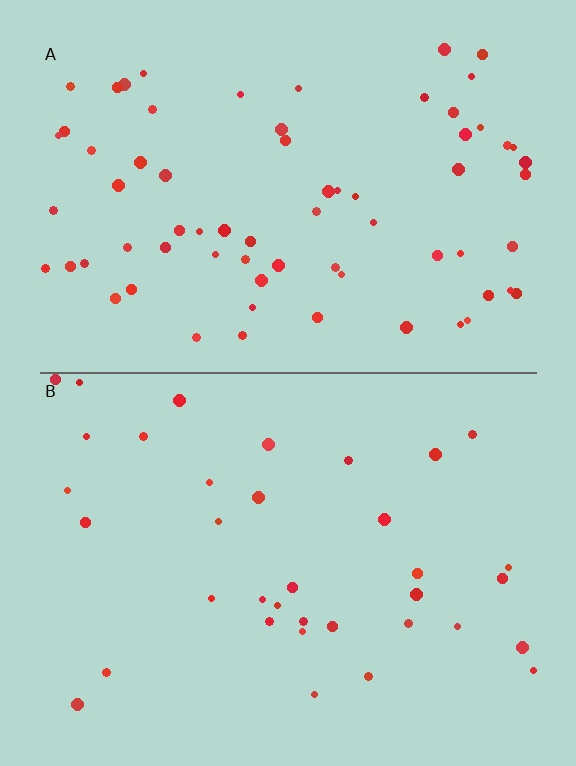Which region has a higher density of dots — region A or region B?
A (the top).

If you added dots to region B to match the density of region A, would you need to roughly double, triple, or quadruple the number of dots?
Approximately double.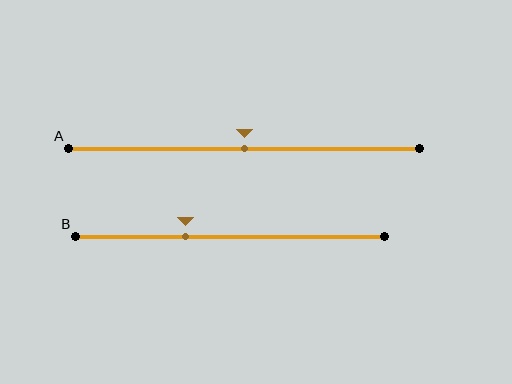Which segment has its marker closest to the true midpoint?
Segment A has its marker closest to the true midpoint.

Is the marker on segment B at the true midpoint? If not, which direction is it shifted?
No, the marker on segment B is shifted to the left by about 14% of the segment length.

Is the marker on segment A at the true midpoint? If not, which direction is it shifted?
Yes, the marker on segment A is at the true midpoint.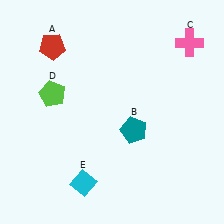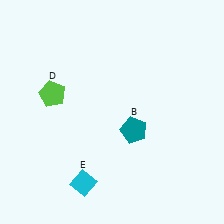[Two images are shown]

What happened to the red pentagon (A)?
The red pentagon (A) was removed in Image 2. It was in the top-left area of Image 1.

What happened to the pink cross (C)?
The pink cross (C) was removed in Image 2. It was in the top-right area of Image 1.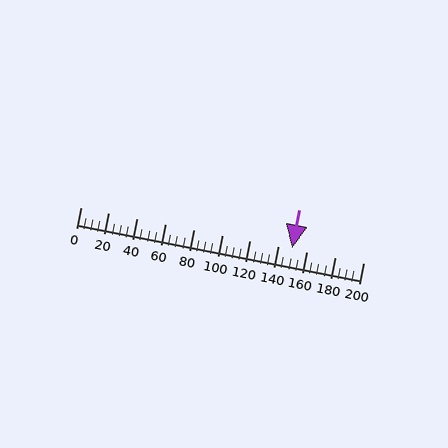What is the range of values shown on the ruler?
The ruler shows values from 0 to 200.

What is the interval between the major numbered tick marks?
The major tick marks are spaced 20 units apart.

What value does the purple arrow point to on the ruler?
The purple arrow points to approximately 150.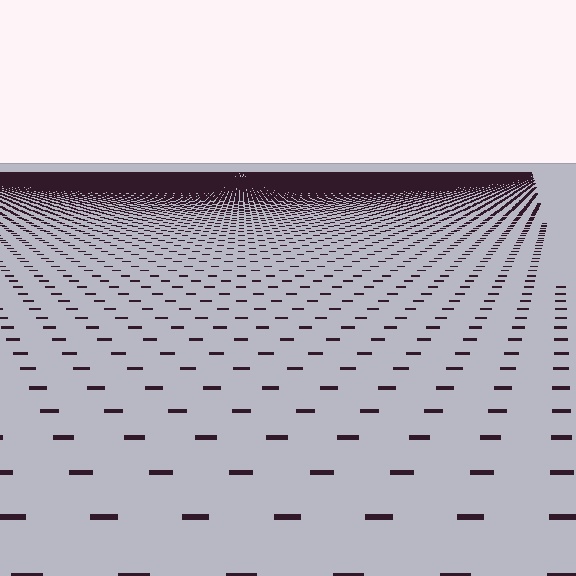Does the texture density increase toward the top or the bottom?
Density increases toward the top.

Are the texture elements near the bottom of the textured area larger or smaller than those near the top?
Larger. Near the bottom, elements are closer to the viewer and appear at a bigger on-screen size.